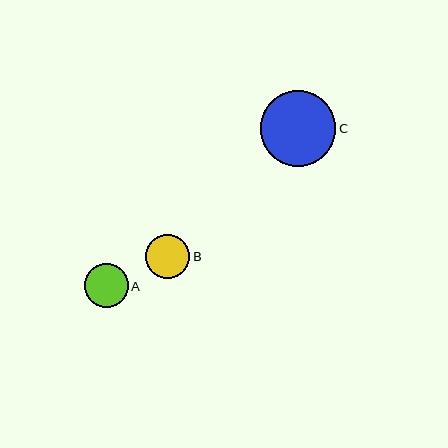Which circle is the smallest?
Circle A is the smallest with a size of approximately 44 pixels.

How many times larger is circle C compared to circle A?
Circle C is approximately 1.7 times the size of circle A.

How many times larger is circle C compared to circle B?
Circle C is approximately 1.7 times the size of circle B.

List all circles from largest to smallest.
From largest to smallest: C, B, A.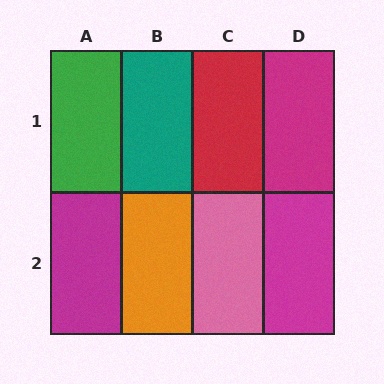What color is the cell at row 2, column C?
Pink.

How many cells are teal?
1 cell is teal.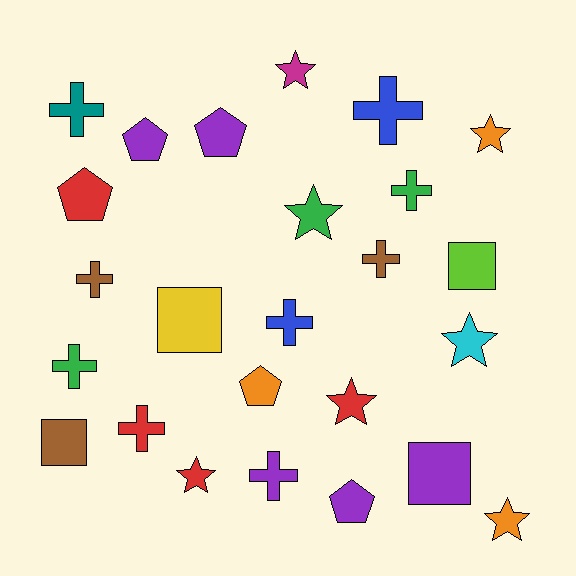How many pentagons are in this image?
There are 5 pentagons.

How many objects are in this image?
There are 25 objects.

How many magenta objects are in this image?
There is 1 magenta object.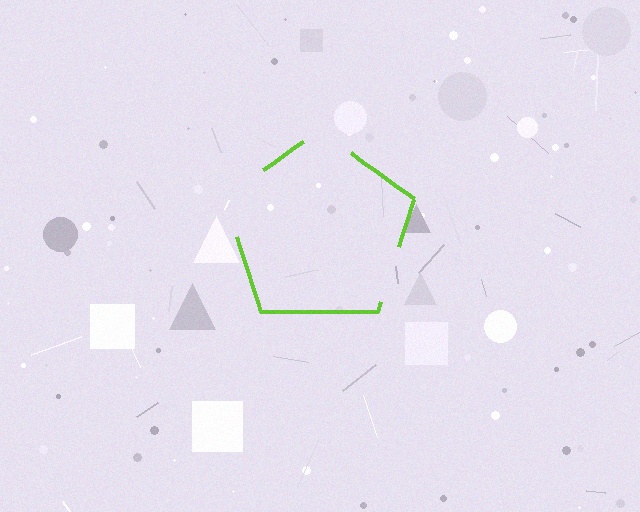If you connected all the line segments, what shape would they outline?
They would outline a pentagon.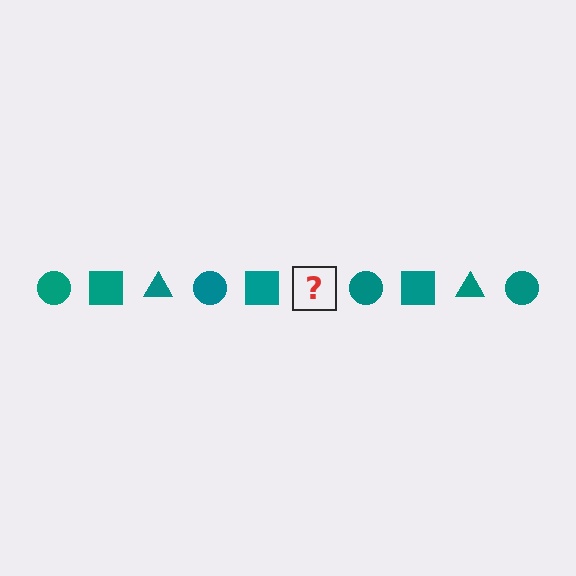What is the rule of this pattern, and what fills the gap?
The rule is that the pattern cycles through circle, square, triangle shapes in teal. The gap should be filled with a teal triangle.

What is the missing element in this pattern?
The missing element is a teal triangle.